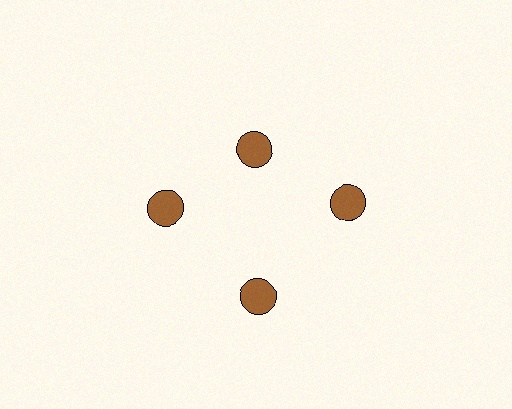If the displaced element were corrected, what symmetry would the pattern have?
It would have 4-fold rotational symmetry — the pattern would map onto itself every 90 degrees.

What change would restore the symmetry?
The symmetry would be restored by moving it outward, back onto the ring so that all 4 circles sit at equal angles and equal distance from the center.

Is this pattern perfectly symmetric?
No. The 4 brown circles are arranged in a ring, but one element near the 12 o'clock position is pulled inward toward the center, breaking the 4-fold rotational symmetry.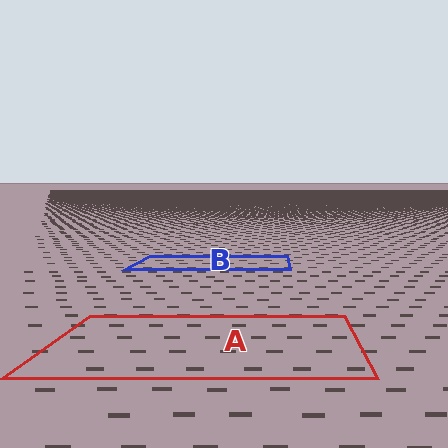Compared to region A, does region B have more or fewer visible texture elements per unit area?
Region B has more texture elements per unit area — they are packed more densely because it is farther away.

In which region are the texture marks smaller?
The texture marks are smaller in region B, because it is farther away.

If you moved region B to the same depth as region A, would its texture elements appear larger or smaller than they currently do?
They would appear larger. At a closer depth, the same texture elements are projected at a bigger on-screen size.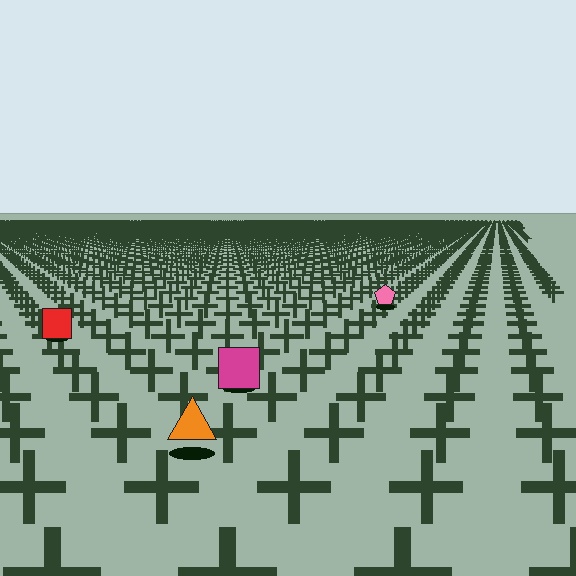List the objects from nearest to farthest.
From nearest to farthest: the orange triangle, the magenta square, the red square, the pink pentagon.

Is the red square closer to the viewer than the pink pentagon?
Yes. The red square is closer — you can tell from the texture gradient: the ground texture is coarser near it.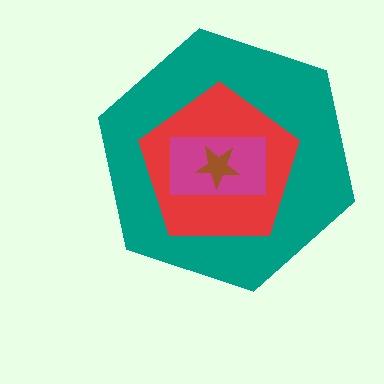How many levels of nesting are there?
4.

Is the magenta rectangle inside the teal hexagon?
Yes.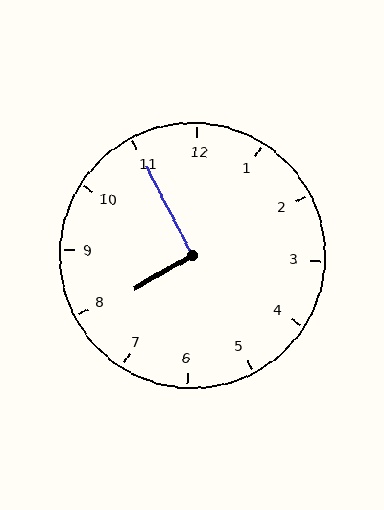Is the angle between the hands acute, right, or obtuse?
It is right.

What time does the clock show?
7:55.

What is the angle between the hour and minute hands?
Approximately 92 degrees.